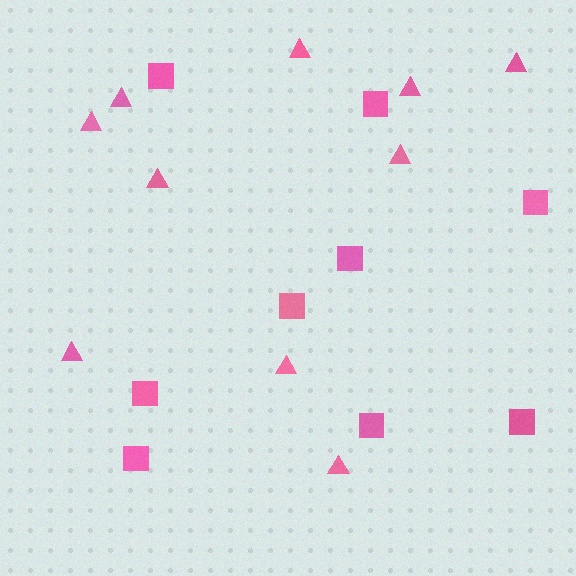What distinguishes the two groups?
There are 2 groups: one group of squares (9) and one group of triangles (10).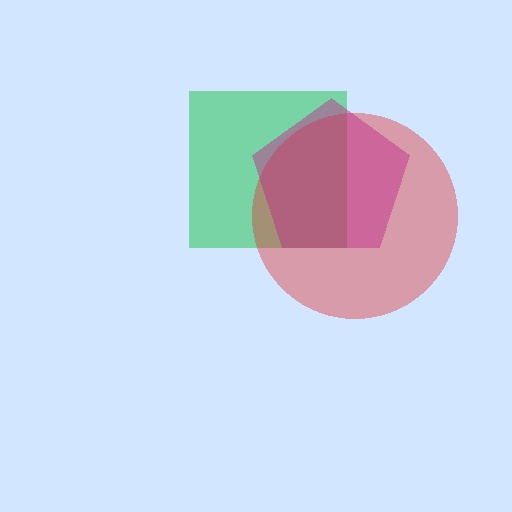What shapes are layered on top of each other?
The layered shapes are: a green square, a red circle, a magenta pentagon.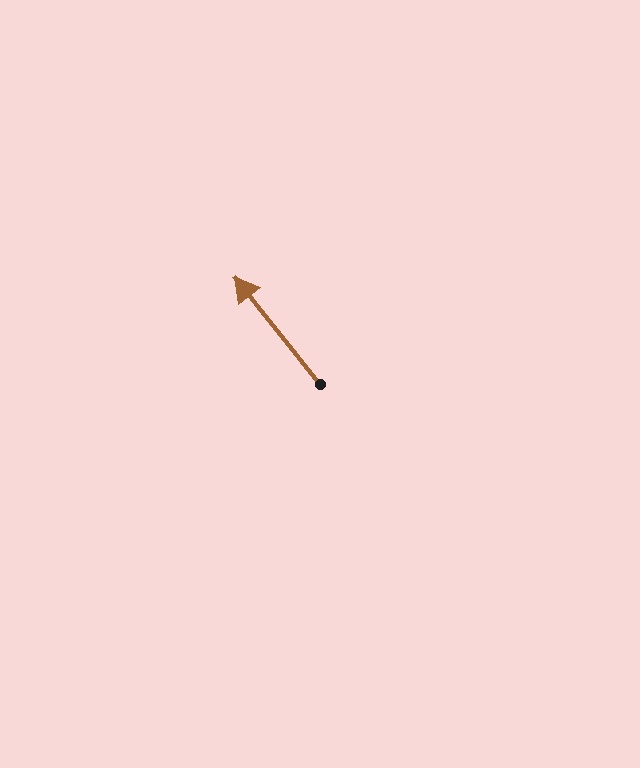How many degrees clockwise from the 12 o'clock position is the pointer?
Approximately 321 degrees.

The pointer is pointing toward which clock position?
Roughly 11 o'clock.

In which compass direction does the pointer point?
Northwest.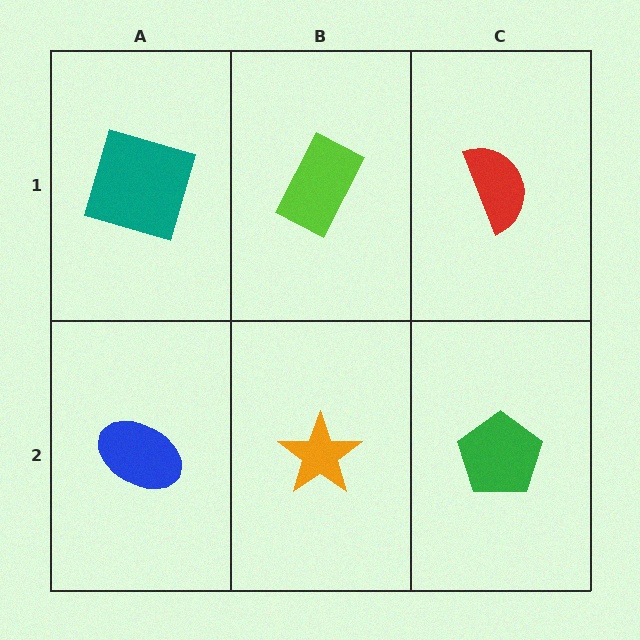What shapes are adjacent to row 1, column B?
An orange star (row 2, column B), a teal square (row 1, column A), a red semicircle (row 1, column C).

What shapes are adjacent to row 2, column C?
A red semicircle (row 1, column C), an orange star (row 2, column B).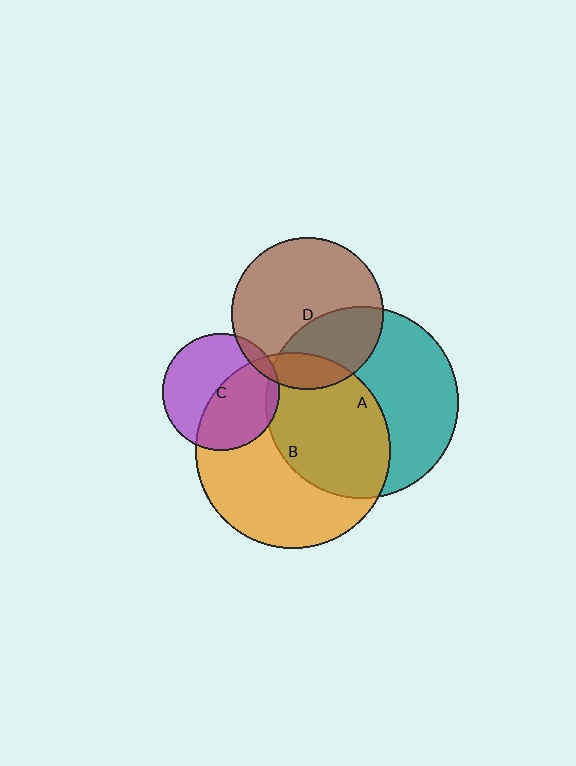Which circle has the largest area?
Circle B (orange).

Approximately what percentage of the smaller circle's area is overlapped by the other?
Approximately 50%.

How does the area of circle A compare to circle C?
Approximately 2.7 times.